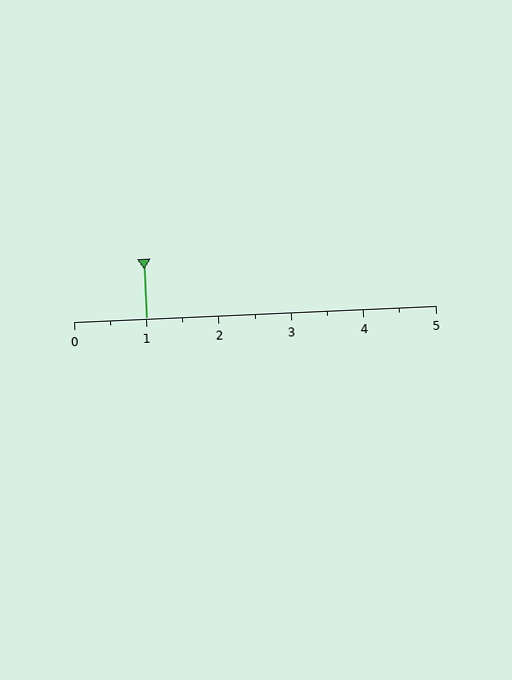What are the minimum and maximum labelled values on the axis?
The axis runs from 0 to 5.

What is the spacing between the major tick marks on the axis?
The major ticks are spaced 1 apart.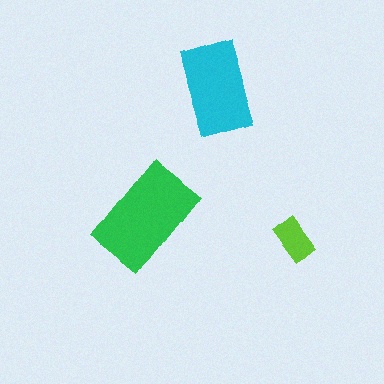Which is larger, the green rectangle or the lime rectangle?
The green one.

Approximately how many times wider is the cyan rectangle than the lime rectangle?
About 2 times wider.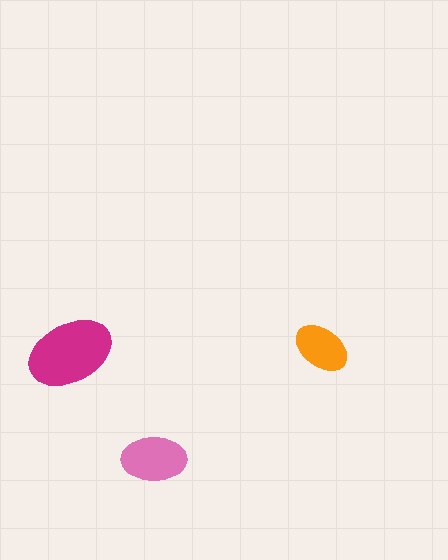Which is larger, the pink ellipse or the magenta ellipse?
The magenta one.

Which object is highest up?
The orange ellipse is topmost.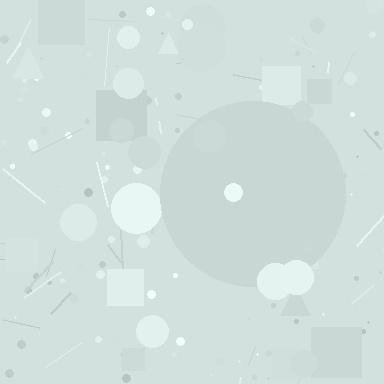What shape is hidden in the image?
A circle is hidden in the image.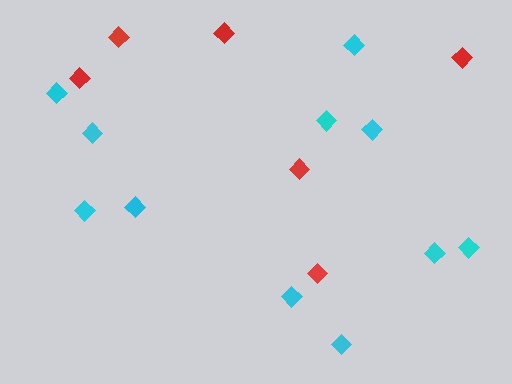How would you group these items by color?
There are 2 groups: one group of cyan diamonds (11) and one group of red diamonds (6).